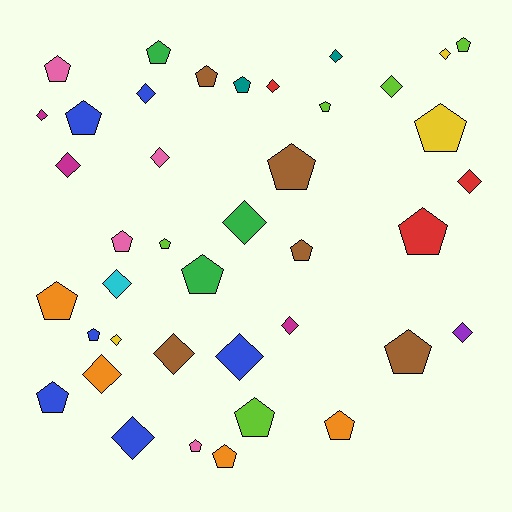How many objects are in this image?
There are 40 objects.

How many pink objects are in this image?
There are 4 pink objects.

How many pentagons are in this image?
There are 22 pentagons.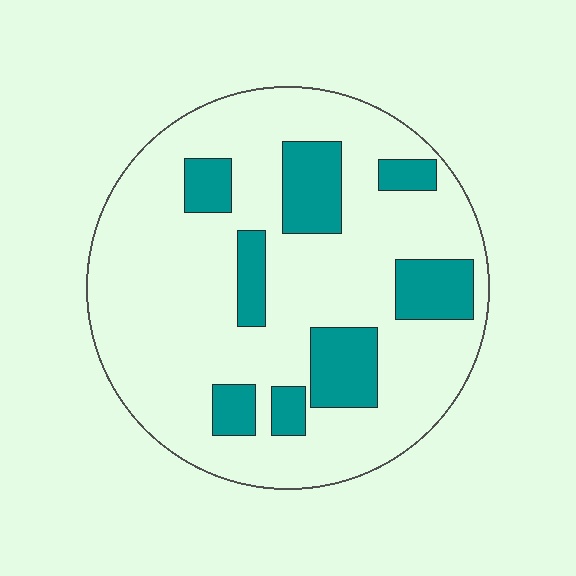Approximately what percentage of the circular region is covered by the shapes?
Approximately 20%.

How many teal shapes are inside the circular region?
8.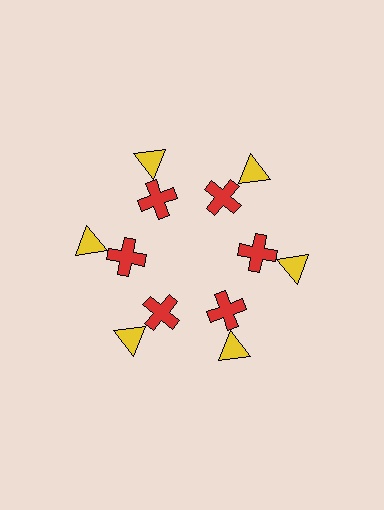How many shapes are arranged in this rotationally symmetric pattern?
There are 12 shapes, arranged in 6 groups of 2.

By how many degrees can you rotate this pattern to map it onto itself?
The pattern maps onto itself every 60 degrees of rotation.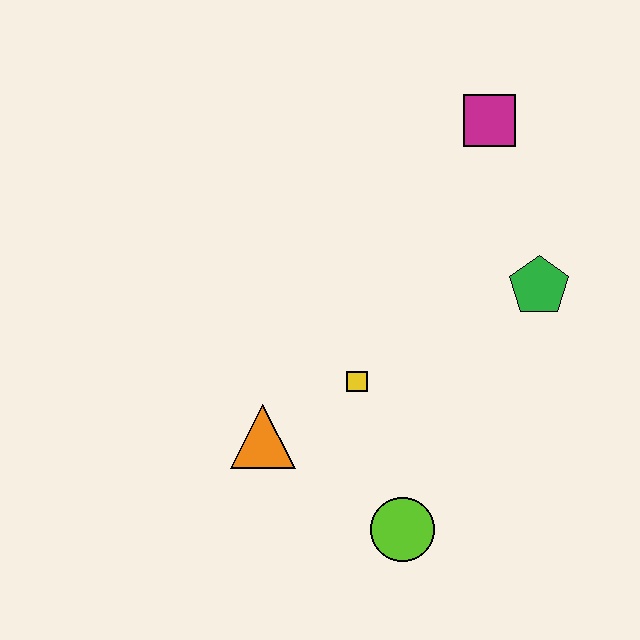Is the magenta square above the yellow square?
Yes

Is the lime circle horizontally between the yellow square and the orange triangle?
No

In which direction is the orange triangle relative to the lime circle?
The orange triangle is to the left of the lime circle.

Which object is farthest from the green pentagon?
The orange triangle is farthest from the green pentagon.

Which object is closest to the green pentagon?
The magenta square is closest to the green pentagon.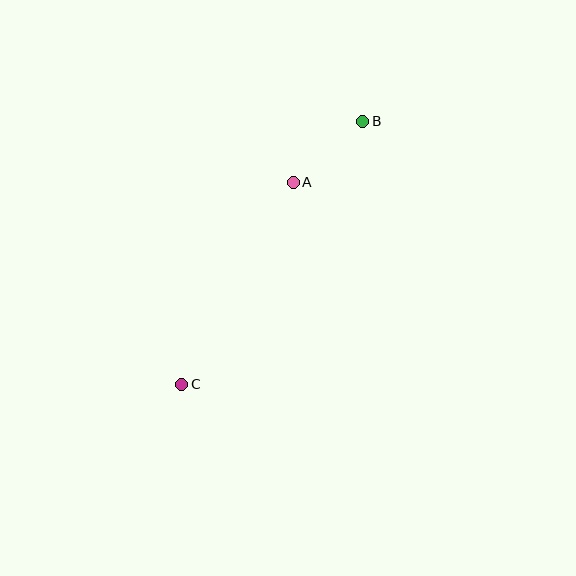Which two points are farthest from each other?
Points B and C are farthest from each other.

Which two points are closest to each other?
Points A and B are closest to each other.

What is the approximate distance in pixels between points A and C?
The distance between A and C is approximately 231 pixels.